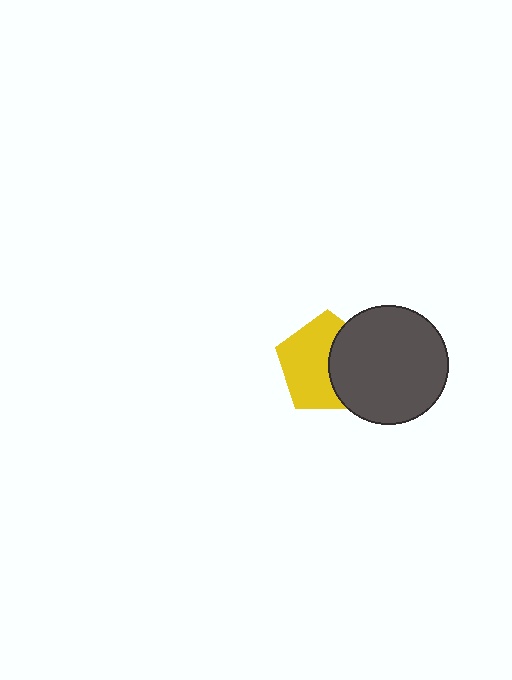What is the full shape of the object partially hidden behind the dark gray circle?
The partially hidden object is a yellow pentagon.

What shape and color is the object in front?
The object in front is a dark gray circle.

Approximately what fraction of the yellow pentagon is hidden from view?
Roughly 40% of the yellow pentagon is hidden behind the dark gray circle.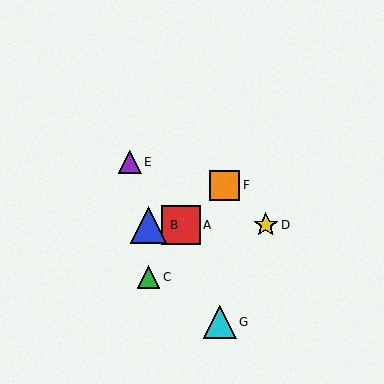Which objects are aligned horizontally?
Objects A, B, D are aligned horizontally.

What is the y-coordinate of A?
Object A is at y≈225.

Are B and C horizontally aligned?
No, B is at y≈225 and C is at y≈277.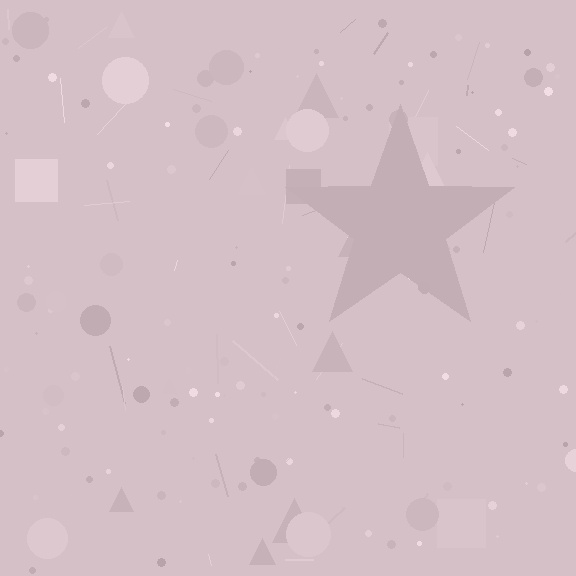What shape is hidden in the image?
A star is hidden in the image.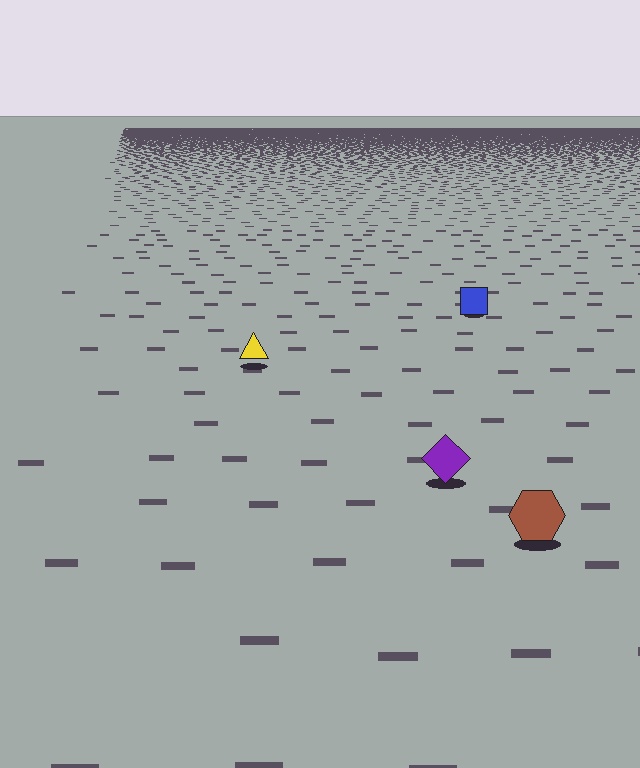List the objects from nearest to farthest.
From nearest to farthest: the brown hexagon, the purple diamond, the yellow triangle, the blue square.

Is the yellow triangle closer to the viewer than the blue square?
Yes. The yellow triangle is closer — you can tell from the texture gradient: the ground texture is coarser near it.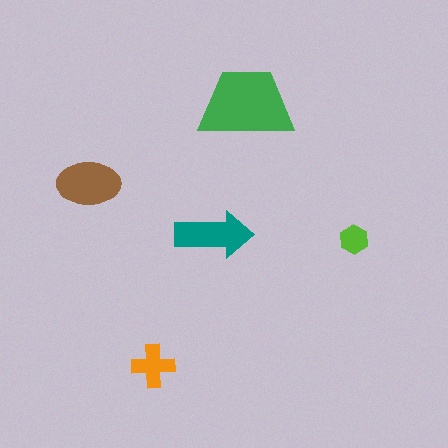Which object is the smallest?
The lime hexagon.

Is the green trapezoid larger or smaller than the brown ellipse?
Larger.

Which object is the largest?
The green trapezoid.